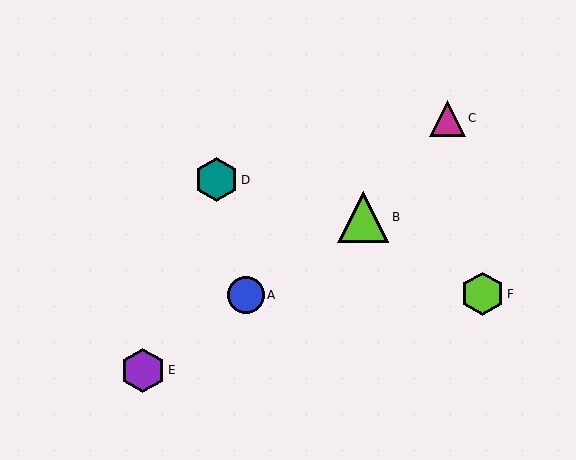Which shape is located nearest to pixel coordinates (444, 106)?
The magenta triangle (labeled C) at (448, 118) is nearest to that location.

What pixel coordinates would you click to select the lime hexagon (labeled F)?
Click at (483, 294) to select the lime hexagon F.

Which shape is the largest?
The lime triangle (labeled B) is the largest.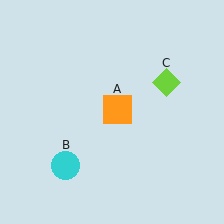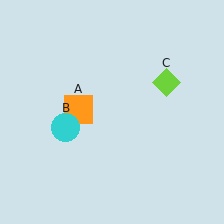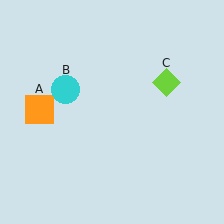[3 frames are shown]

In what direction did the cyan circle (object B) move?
The cyan circle (object B) moved up.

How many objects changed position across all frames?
2 objects changed position: orange square (object A), cyan circle (object B).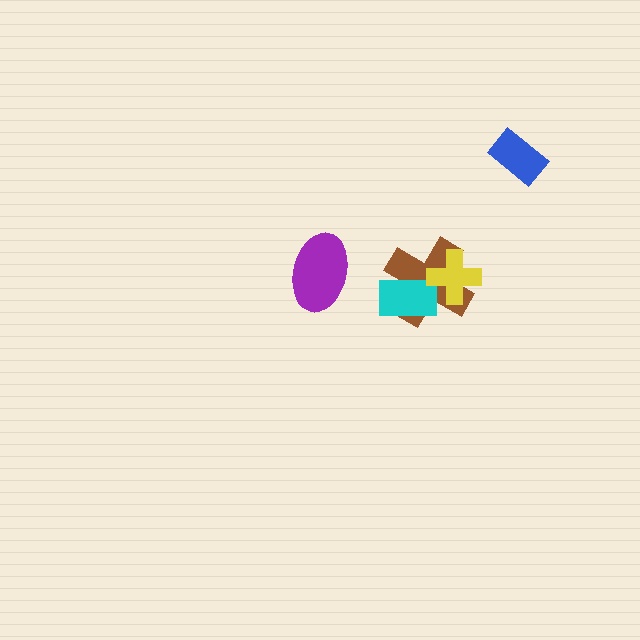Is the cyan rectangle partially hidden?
Yes, it is partially covered by another shape.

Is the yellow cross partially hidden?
No, no other shape covers it.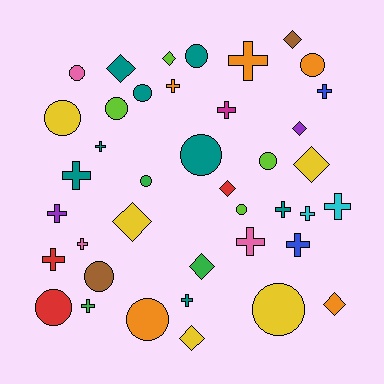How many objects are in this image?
There are 40 objects.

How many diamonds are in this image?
There are 10 diamonds.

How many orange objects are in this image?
There are 5 orange objects.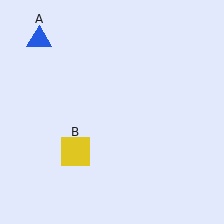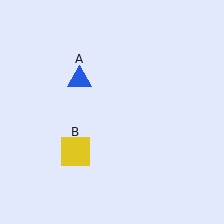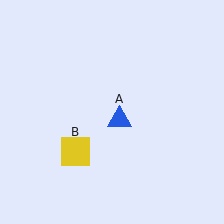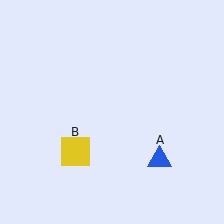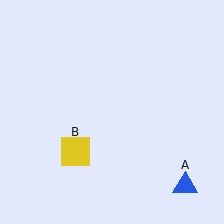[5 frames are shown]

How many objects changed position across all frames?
1 object changed position: blue triangle (object A).